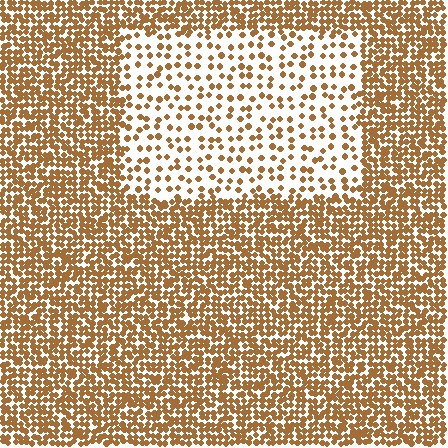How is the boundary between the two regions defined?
The boundary is defined by a change in element density (approximately 2.9x ratio). All elements are the same color, size, and shape.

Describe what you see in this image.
The image contains small brown elements arranged at two different densities. A rectangle-shaped region is visible where the elements are less densely packed than the surrounding area.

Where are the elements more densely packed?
The elements are more densely packed outside the rectangle boundary.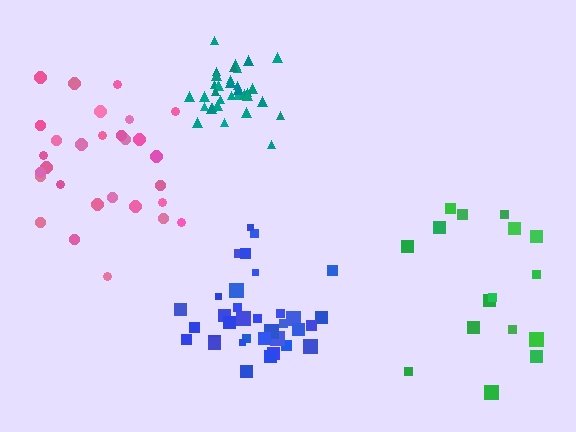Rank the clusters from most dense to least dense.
teal, blue, pink, green.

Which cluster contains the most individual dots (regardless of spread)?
Blue (34).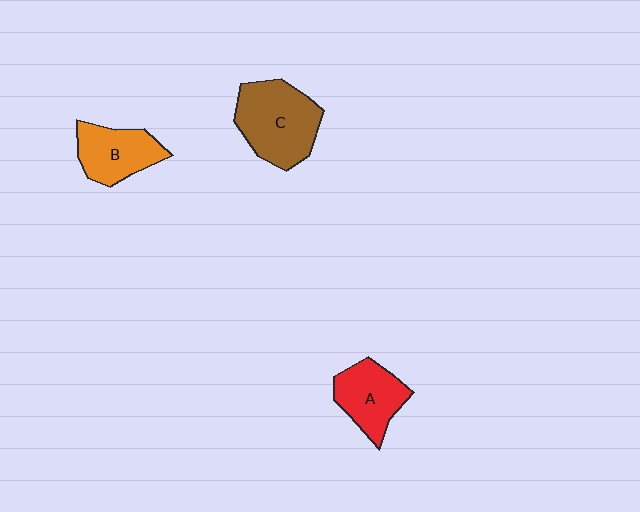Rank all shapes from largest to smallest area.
From largest to smallest: C (brown), B (orange), A (red).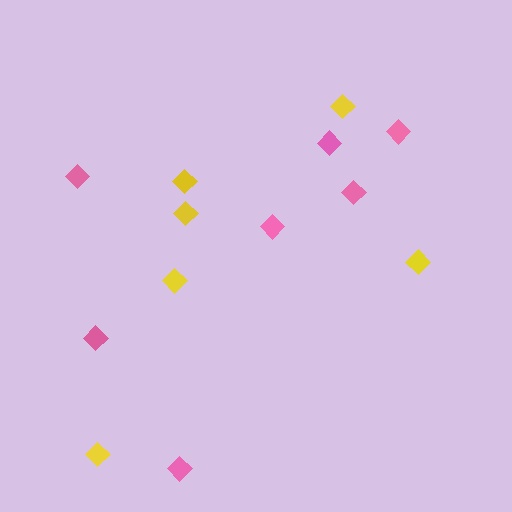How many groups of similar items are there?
There are 2 groups: one group of yellow diamonds (6) and one group of pink diamonds (7).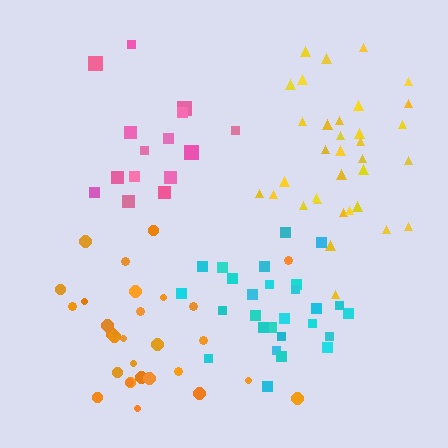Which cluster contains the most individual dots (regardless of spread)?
Yellow (34).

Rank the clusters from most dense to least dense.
cyan, orange, yellow, pink.